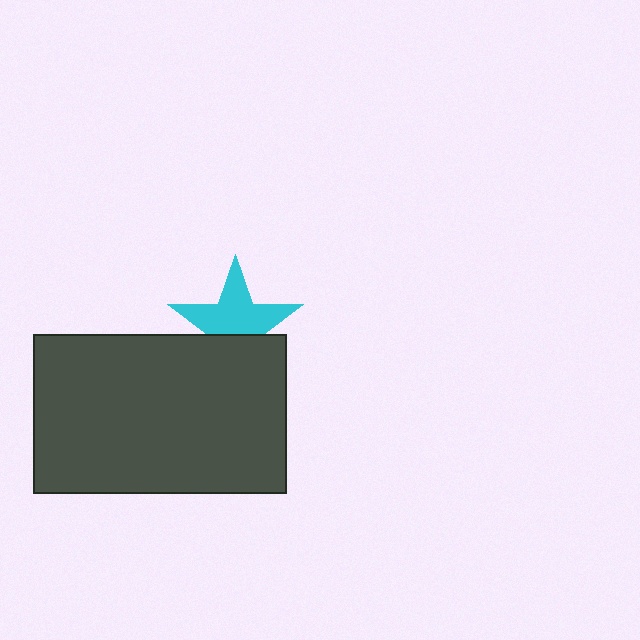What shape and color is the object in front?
The object in front is a dark gray rectangle.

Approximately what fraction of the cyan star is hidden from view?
Roughly 38% of the cyan star is hidden behind the dark gray rectangle.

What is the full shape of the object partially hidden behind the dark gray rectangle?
The partially hidden object is a cyan star.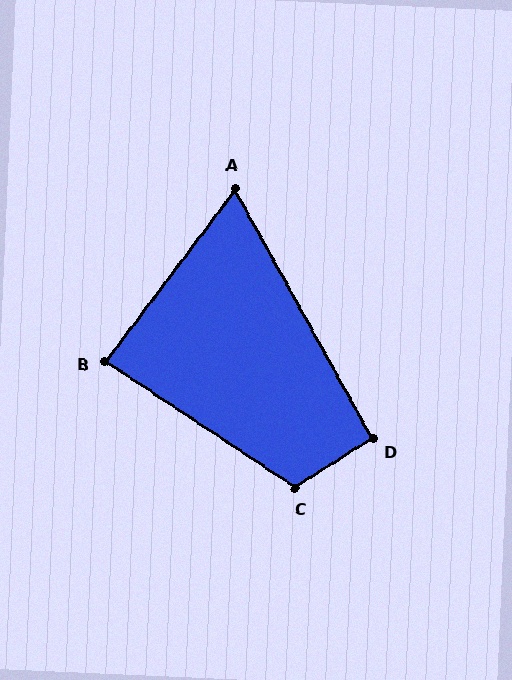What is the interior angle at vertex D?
Approximately 93 degrees (approximately right).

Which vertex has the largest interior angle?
C, at approximately 114 degrees.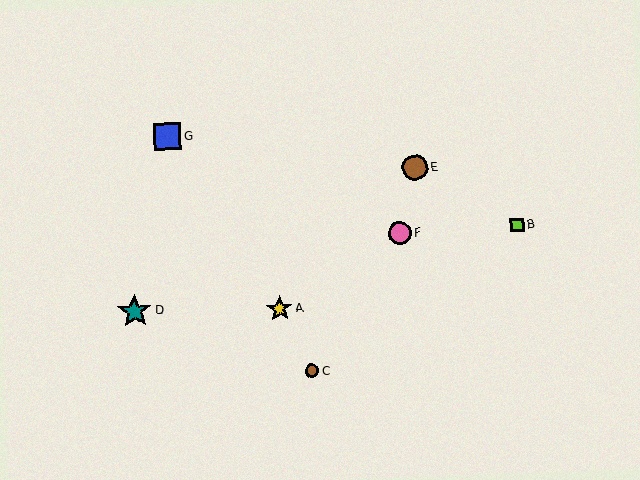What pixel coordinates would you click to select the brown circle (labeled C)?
Click at (312, 371) to select the brown circle C.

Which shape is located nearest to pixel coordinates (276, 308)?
The yellow star (labeled A) at (280, 309) is nearest to that location.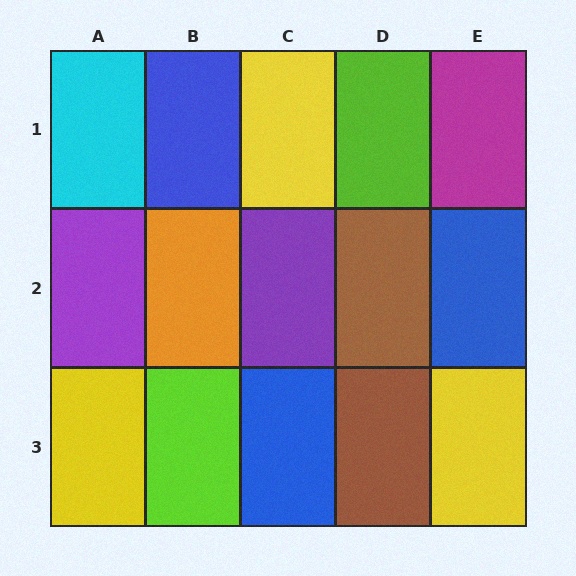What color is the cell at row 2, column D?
Brown.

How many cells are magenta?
1 cell is magenta.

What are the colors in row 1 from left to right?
Cyan, blue, yellow, lime, magenta.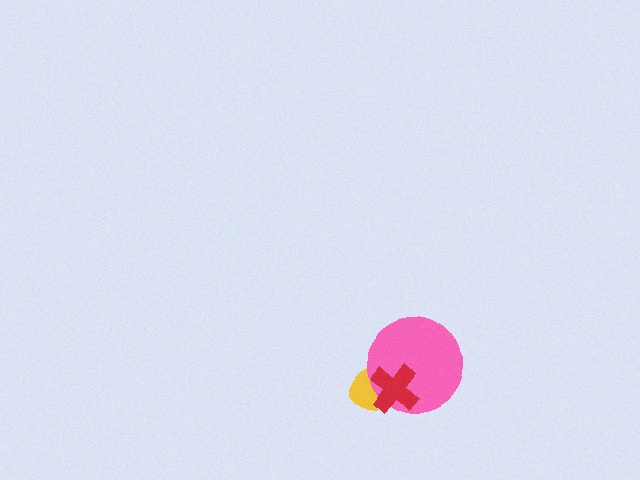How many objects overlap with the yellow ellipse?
2 objects overlap with the yellow ellipse.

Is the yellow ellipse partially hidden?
Yes, it is partially covered by another shape.